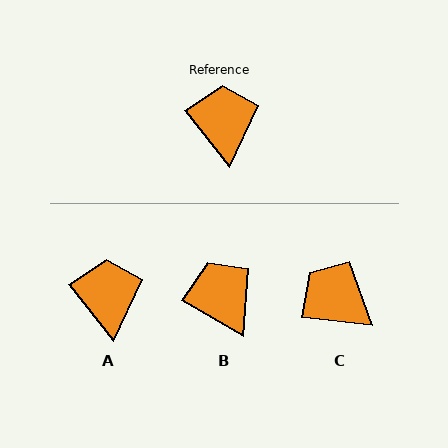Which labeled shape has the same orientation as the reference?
A.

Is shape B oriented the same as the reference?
No, it is off by about 22 degrees.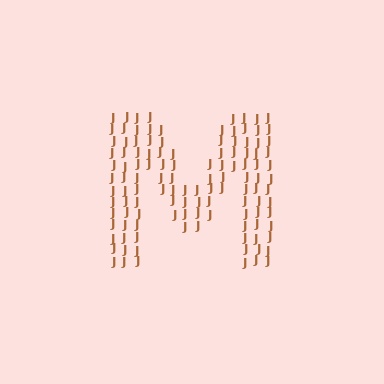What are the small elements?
The small elements are letter J's.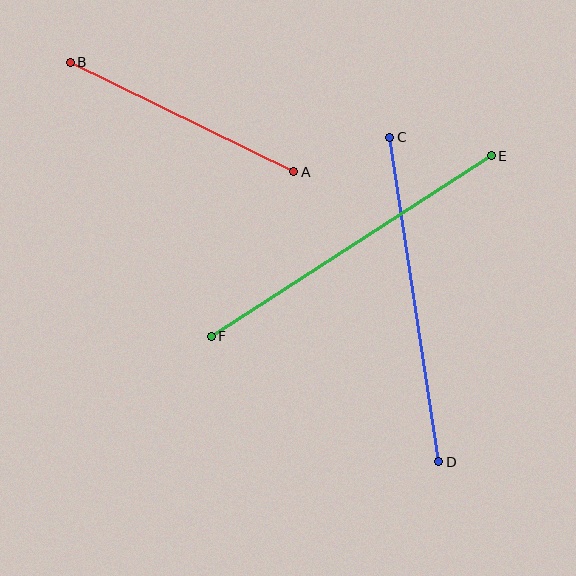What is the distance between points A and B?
The distance is approximately 248 pixels.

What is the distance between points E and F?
The distance is approximately 333 pixels.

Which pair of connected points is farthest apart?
Points E and F are farthest apart.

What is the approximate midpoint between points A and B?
The midpoint is at approximately (182, 117) pixels.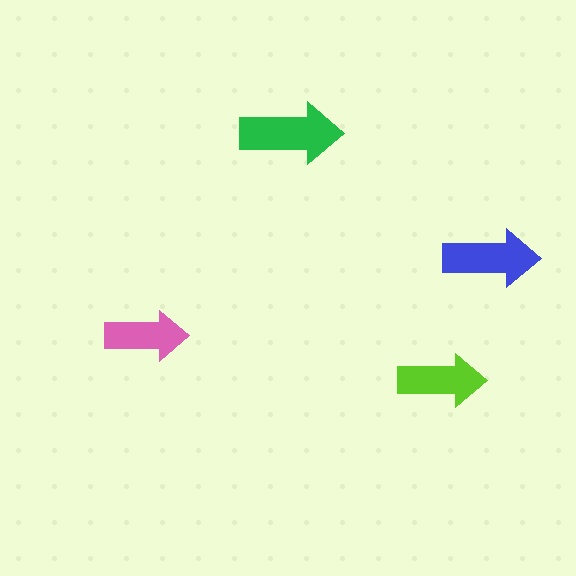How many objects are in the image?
There are 4 objects in the image.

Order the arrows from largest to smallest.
the green one, the blue one, the lime one, the pink one.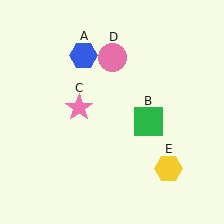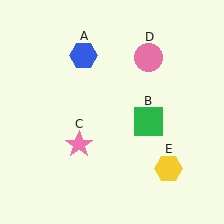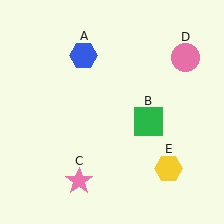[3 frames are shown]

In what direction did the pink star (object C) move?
The pink star (object C) moved down.